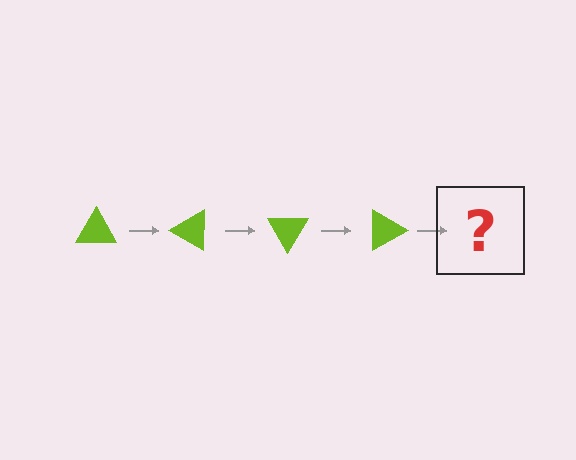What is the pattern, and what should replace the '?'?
The pattern is that the triangle rotates 30 degrees each step. The '?' should be a lime triangle rotated 120 degrees.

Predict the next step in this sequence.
The next step is a lime triangle rotated 120 degrees.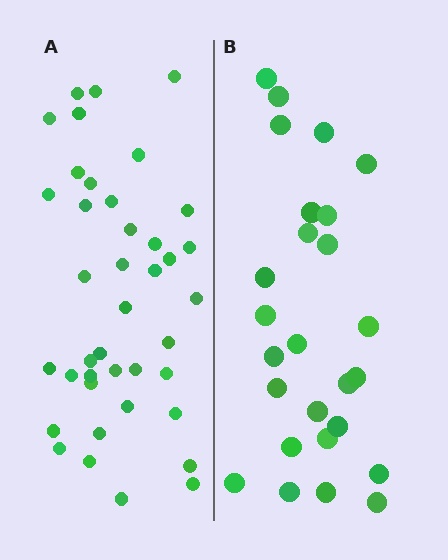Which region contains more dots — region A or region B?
Region A (the left region) has more dots.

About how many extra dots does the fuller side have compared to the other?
Region A has approximately 15 more dots than region B.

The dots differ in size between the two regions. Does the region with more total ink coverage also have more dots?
No. Region B has more total ink coverage because its dots are larger, but region A actually contains more individual dots. Total area can be misleading — the number of items is what matters here.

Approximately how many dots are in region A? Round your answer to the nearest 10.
About 40 dots.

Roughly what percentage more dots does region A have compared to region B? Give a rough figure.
About 55% more.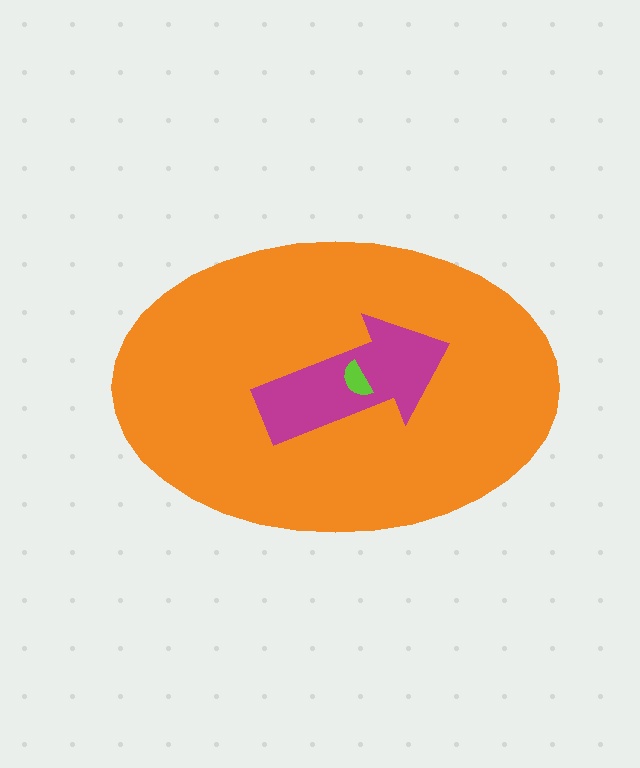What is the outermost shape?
The orange ellipse.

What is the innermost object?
The lime semicircle.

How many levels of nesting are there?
3.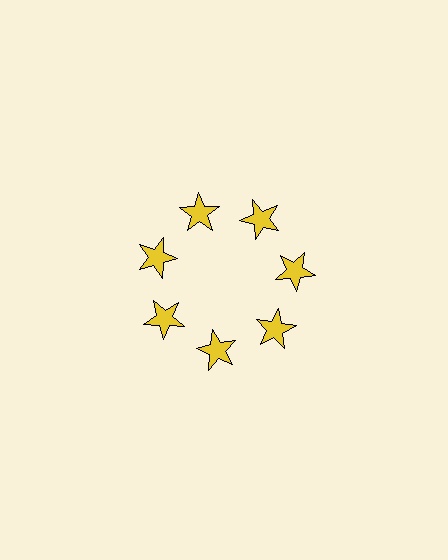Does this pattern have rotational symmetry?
Yes, this pattern has 7-fold rotational symmetry. It looks the same after rotating 51 degrees around the center.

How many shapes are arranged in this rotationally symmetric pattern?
There are 7 shapes, arranged in 7 groups of 1.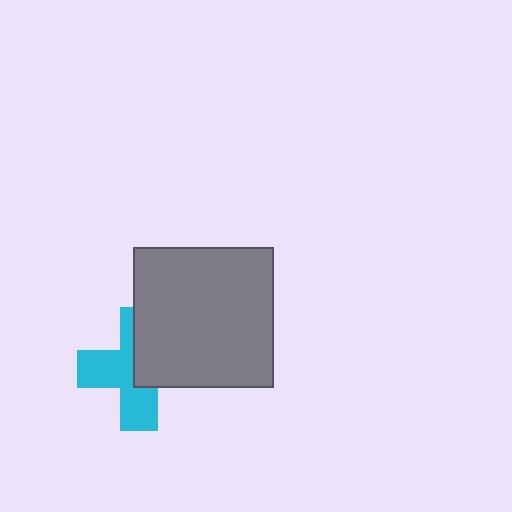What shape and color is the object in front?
The object in front is a gray square.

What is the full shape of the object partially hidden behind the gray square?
The partially hidden object is a cyan cross.